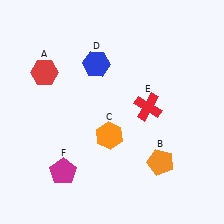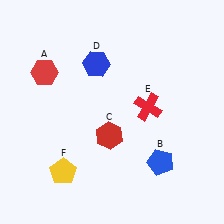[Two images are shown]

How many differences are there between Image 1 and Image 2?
There are 3 differences between the two images.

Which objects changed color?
B changed from orange to blue. C changed from orange to red. F changed from magenta to yellow.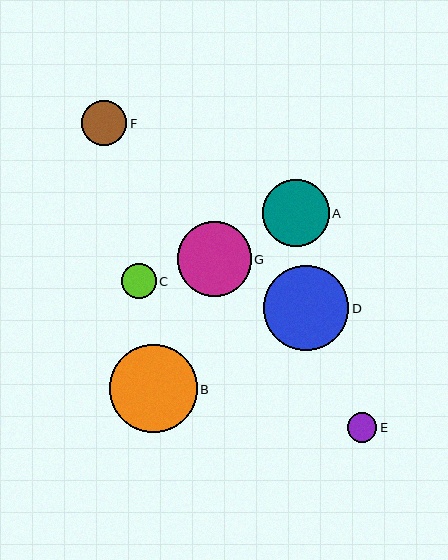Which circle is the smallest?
Circle E is the smallest with a size of approximately 30 pixels.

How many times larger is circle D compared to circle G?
Circle D is approximately 1.1 times the size of circle G.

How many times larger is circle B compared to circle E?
Circle B is approximately 3.0 times the size of circle E.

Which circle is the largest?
Circle B is the largest with a size of approximately 88 pixels.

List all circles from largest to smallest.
From largest to smallest: B, D, G, A, F, C, E.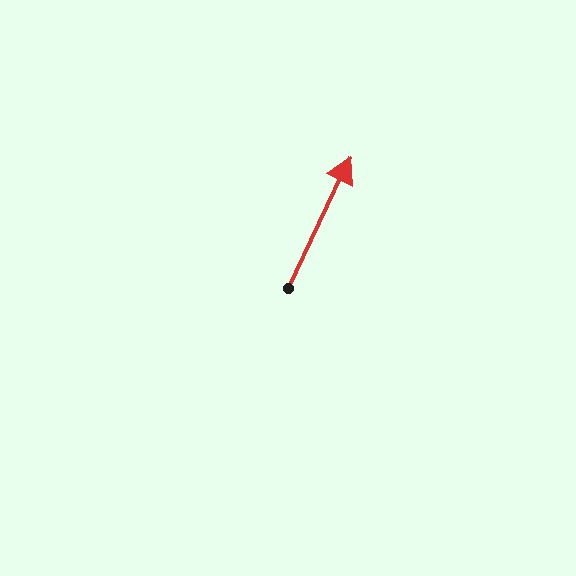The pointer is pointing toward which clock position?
Roughly 1 o'clock.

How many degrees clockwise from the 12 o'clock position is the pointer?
Approximately 25 degrees.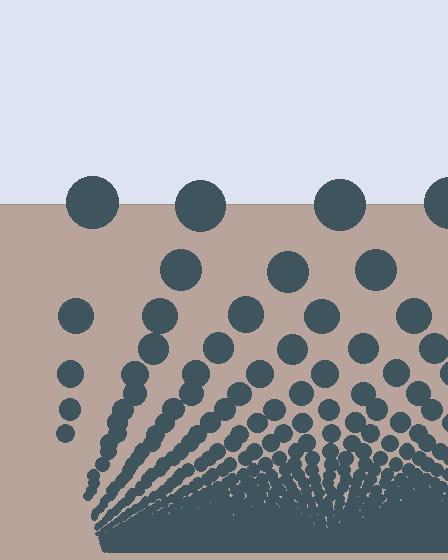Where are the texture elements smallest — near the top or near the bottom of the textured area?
Near the bottom.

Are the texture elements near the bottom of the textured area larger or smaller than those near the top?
Smaller. The gradient is inverted — elements near the bottom are smaller and denser.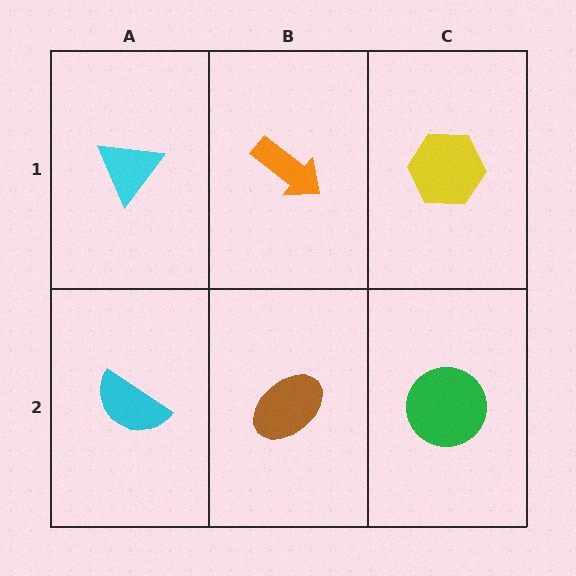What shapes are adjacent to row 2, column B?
An orange arrow (row 1, column B), a cyan semicircle (row 2, column A), a green circle (row 2, column C).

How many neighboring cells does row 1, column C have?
2.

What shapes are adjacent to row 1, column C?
A green circle (row 2, column C), an orange arrow (row 1, column B).